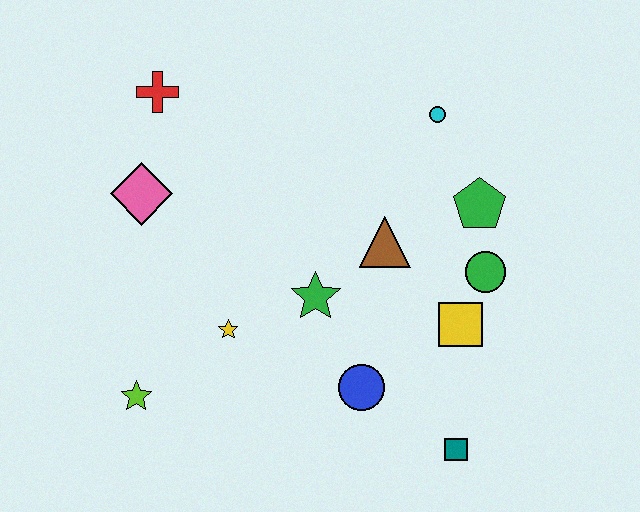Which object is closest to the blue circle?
The green star is closest to the blue circle.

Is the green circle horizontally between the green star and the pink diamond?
No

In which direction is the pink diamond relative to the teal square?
The pink diamond is to the left of the teal square.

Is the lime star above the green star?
No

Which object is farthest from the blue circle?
The red cross is farthest from the blue circle.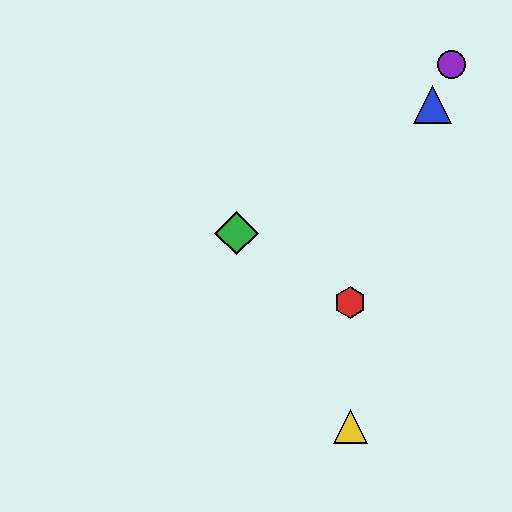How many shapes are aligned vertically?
2 shapes (the red hexagon, the yellow triangle) are aligned vertically.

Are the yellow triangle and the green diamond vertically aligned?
No, the yellow triangle is at x≈350 and the green diamond is at x≈237.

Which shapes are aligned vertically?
The red hexagon, the yellow triangle are aligned vertically.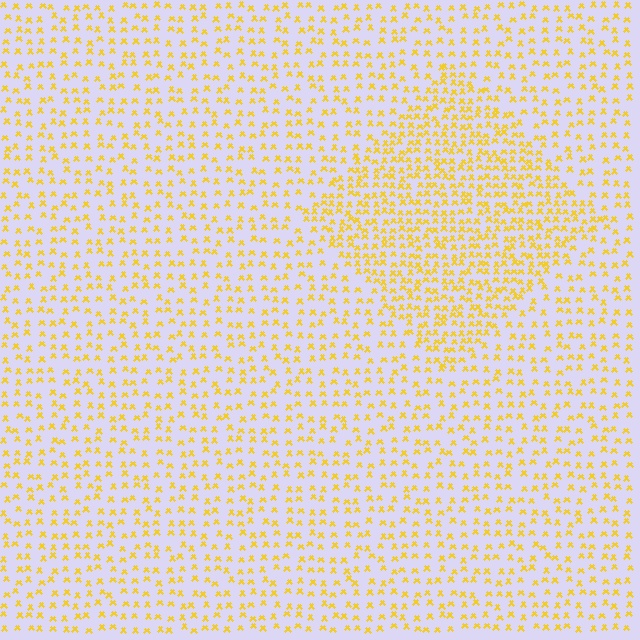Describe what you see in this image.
The image contains small yellow elements arranged at two different densities. A diamond-shaped region is visible where the elements are more densely packed than the surrounding area.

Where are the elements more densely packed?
The elements are more densely packed inside the diamond boundary.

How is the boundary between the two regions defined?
The boundary is defined by a change in element density (approximately 1.8x ratio). All elements are the same color, size, and shape.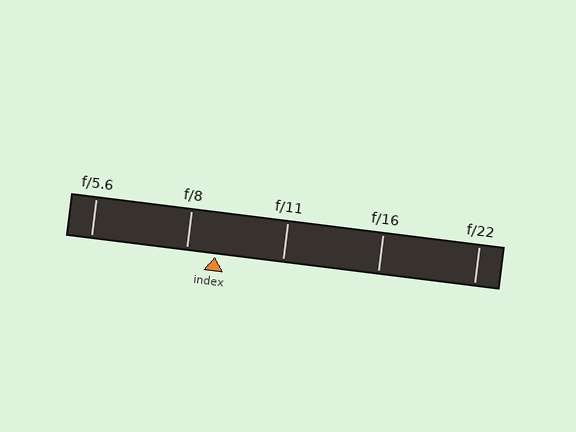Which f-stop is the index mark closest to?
The index mark is closest to f/8.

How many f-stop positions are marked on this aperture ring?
There are 5 f-stop positions marked.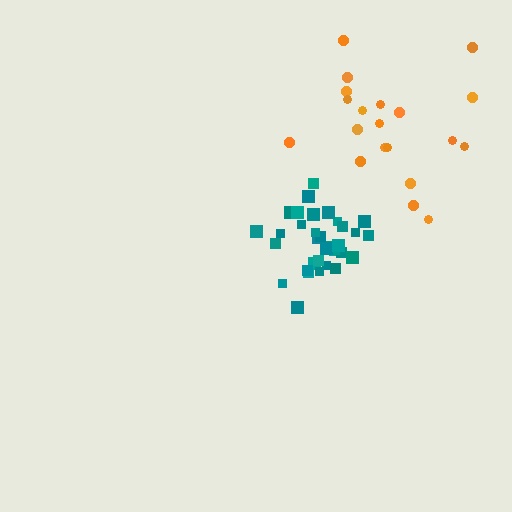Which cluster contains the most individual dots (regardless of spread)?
Teal (35).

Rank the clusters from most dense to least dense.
teal, orange.